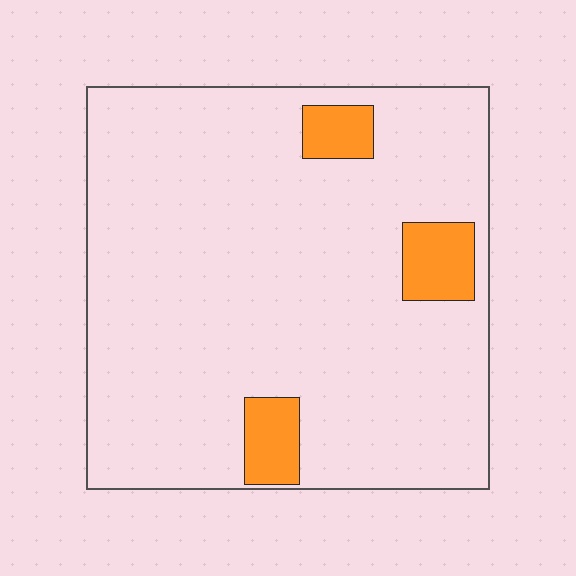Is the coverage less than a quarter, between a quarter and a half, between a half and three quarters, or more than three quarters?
Less than a quarter.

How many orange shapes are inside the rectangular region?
3.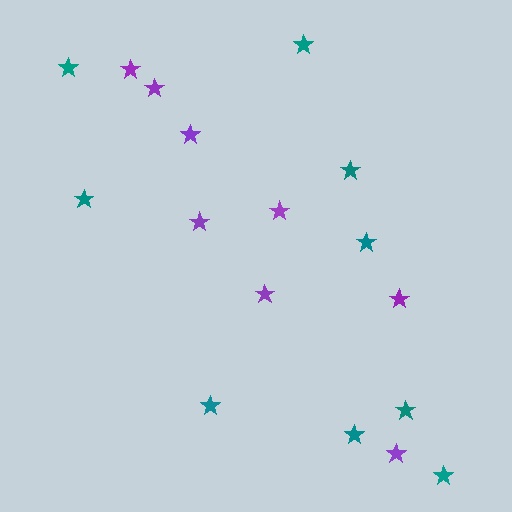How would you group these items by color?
There are 2 groups: one group of purple stars (8) and one group of teal stars (9).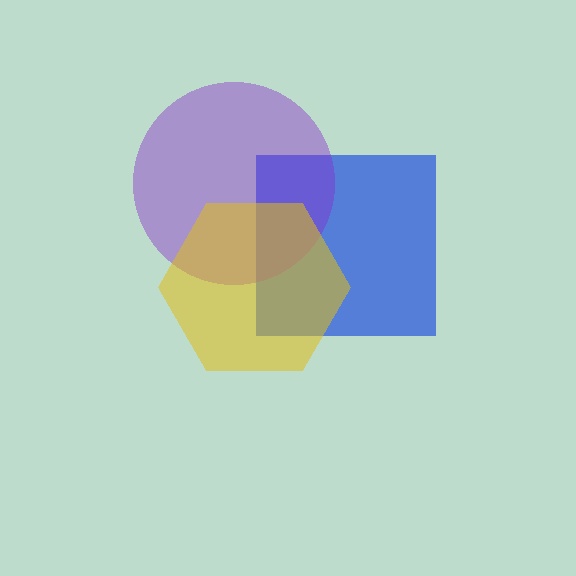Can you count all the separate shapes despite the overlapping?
Yes, there are 3 separate shapes.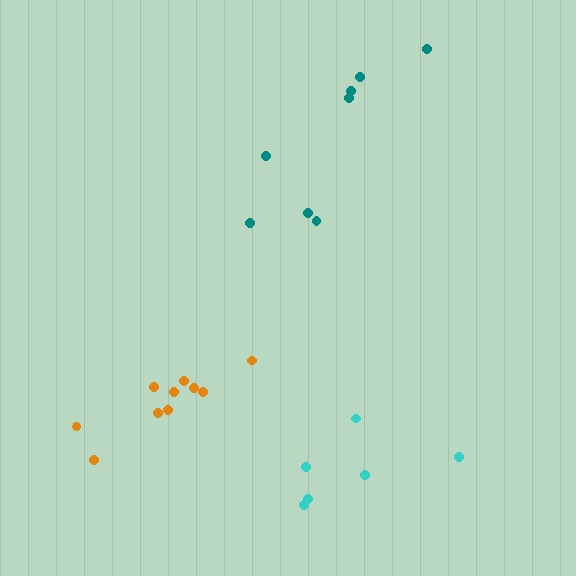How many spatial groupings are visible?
There are 3 spatial groupings.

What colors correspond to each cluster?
The clusters are colored: teal, cyan, orange.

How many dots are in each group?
Group 1: 8 dots, Group 2: 6 dots, Group 3: 10 dots (24 total).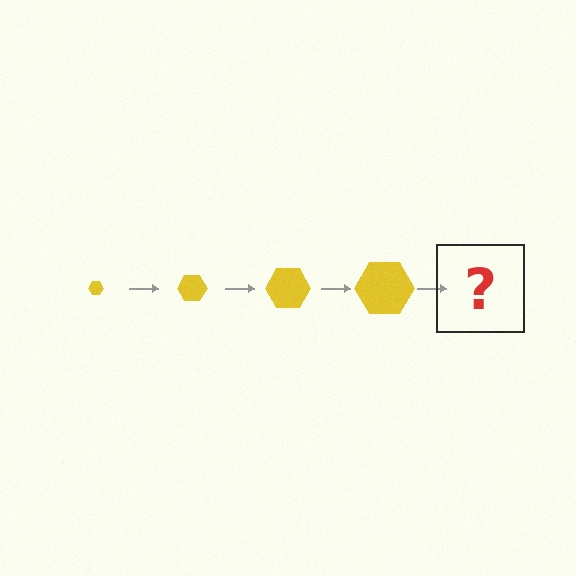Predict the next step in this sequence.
The next step is a yellow hexagon, larger than the previous one.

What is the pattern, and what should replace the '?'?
The pattern is that the hexagon gets progressively larger each step. The '?' should be a yellow hexagon, larger than the previous one.